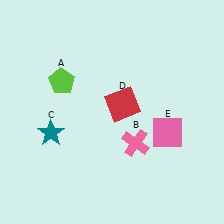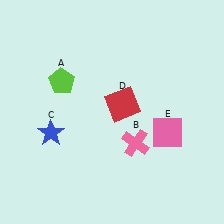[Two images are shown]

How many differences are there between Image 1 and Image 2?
There is 1 difference between the two images.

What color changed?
The star (C) changed from teal in Image 1 to blue in Image 2.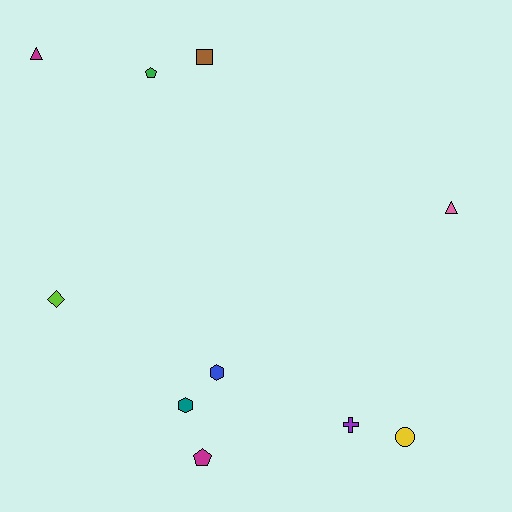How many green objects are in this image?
There is 1 green object.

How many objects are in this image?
There are 10 objects.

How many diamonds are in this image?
There is 1 diamond.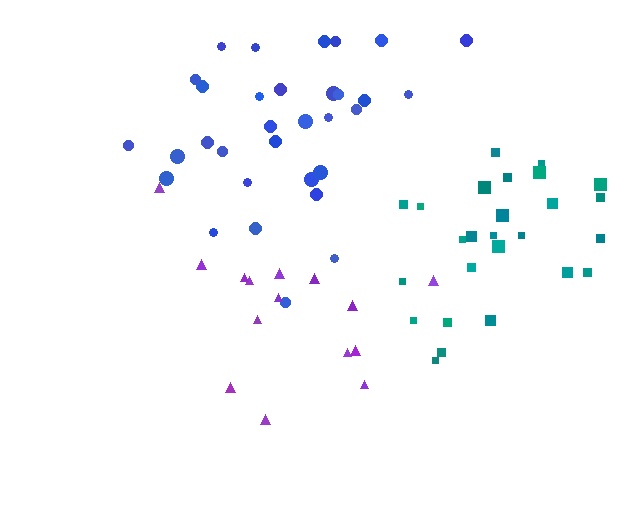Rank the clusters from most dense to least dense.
teal, blue, purple.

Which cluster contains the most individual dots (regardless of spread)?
Blue (32).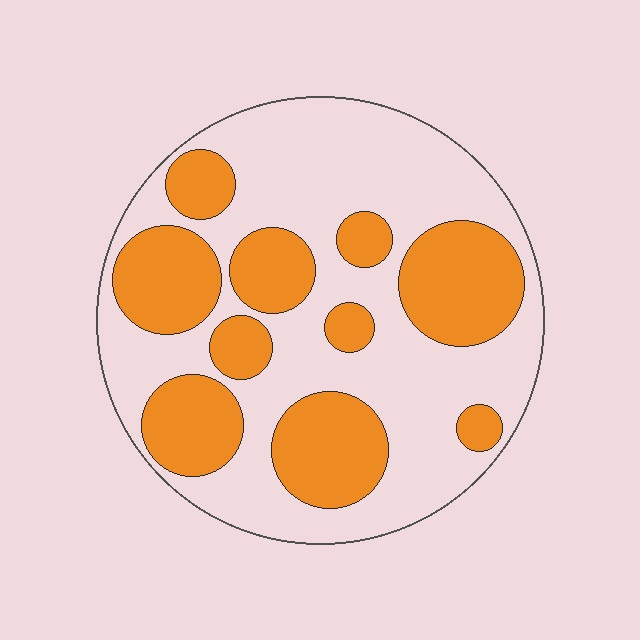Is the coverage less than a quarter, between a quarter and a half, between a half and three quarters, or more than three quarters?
Between a quarter and a half.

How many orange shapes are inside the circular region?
10.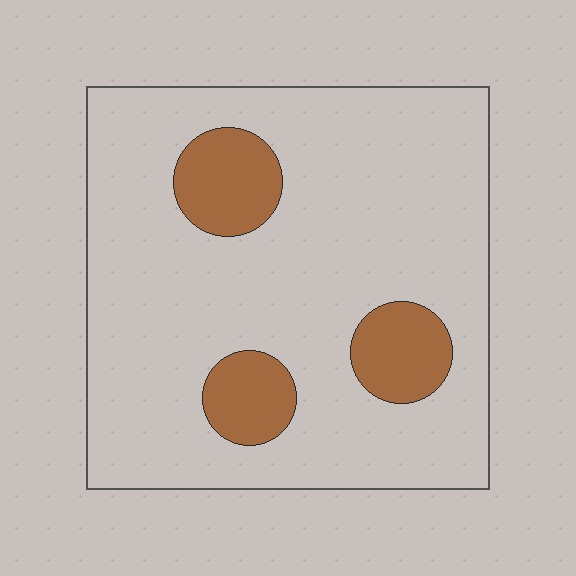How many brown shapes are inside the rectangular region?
3.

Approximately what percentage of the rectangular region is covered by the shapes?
Approximately 15%.